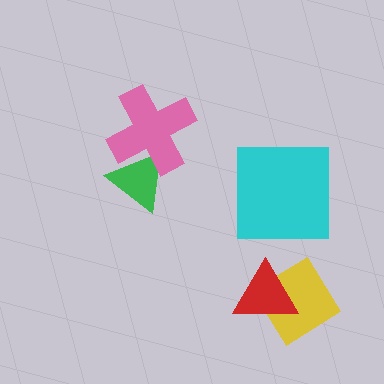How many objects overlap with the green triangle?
1 object overlaps with the green triangle.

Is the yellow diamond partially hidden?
Yes, it is partially covered by another shape.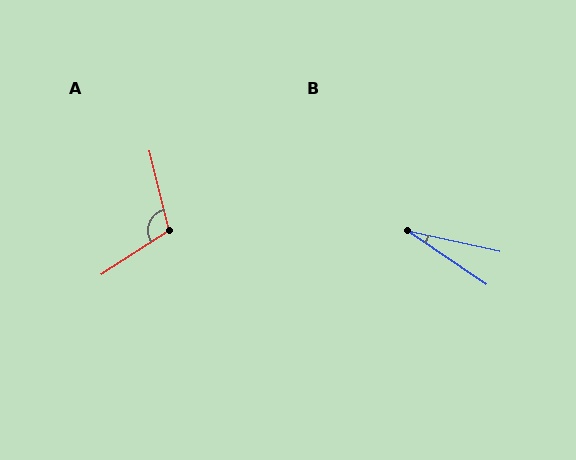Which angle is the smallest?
B, at approximately 22 degrees.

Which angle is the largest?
A, at approximately 109 degrees.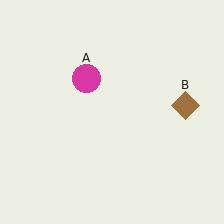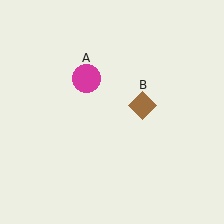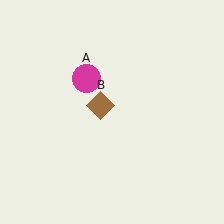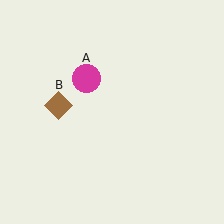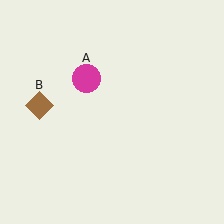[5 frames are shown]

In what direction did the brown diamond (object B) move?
The brown diamond (object B) moved left.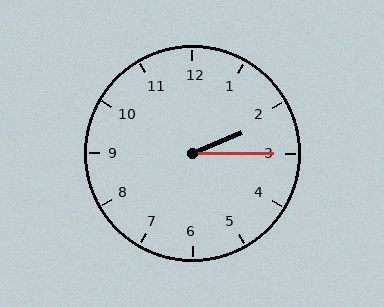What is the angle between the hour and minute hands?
Approximately 22 degrees.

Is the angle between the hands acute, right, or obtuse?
It is acute.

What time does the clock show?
2:15.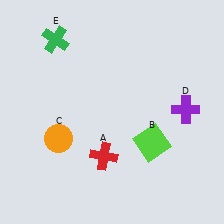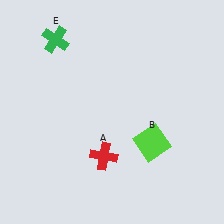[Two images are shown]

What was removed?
The orange circle (C), the purple cross (D) were removed in Image 2.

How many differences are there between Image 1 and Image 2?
There are 2 differences between the two images.